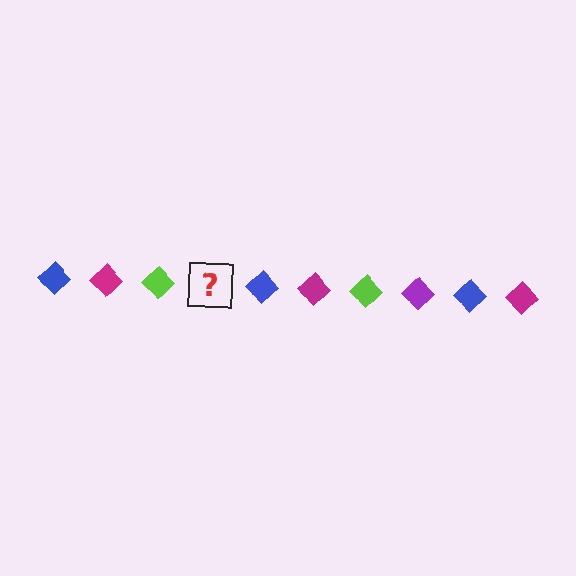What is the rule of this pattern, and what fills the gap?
The rule is that the pattern cycles through blue, magenta, lime, purple diamonds. The gap should be filled with a purple diamond.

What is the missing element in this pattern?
The missing element is a purple diamond.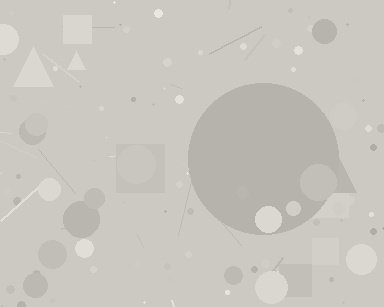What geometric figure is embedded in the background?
A circle is embedded in the background.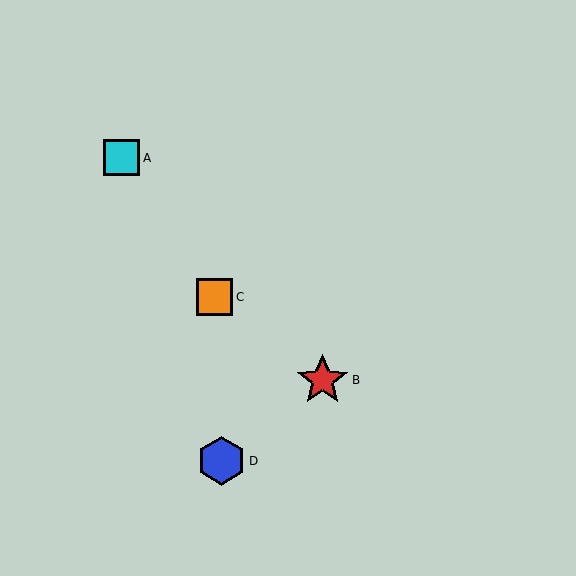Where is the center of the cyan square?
The center of the cyan square is at (121, 158).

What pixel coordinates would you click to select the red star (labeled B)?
Click at (323, 380) to select the red star B.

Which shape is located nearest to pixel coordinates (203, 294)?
The orange square (labeled C) at (214, 297) is nearest to that location.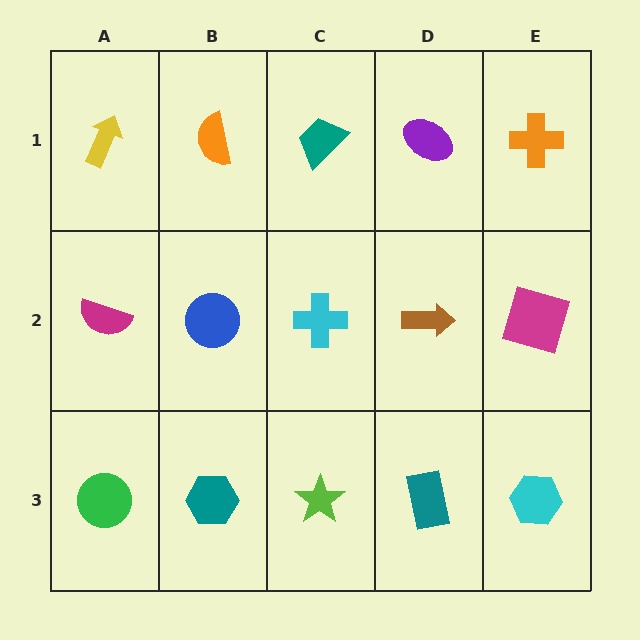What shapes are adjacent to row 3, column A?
A magenta semicircle (row 2, column A), a teal hexagon (row 3, column B).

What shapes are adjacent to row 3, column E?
A magenta square (row 2, column E), a teal rectangle (row 3, column D).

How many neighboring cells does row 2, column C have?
4.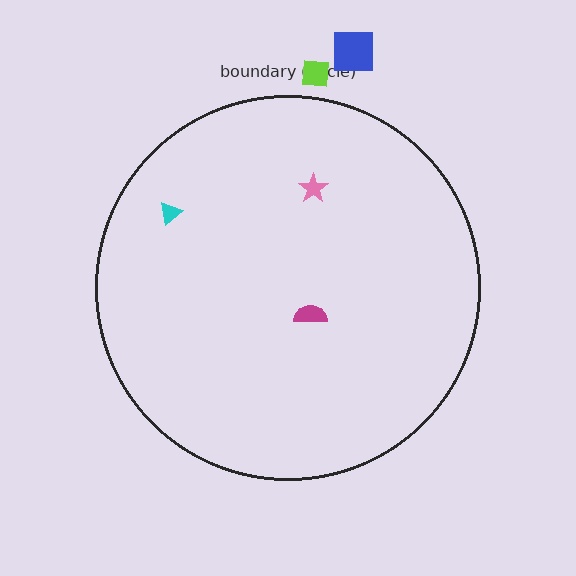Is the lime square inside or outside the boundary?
Outside.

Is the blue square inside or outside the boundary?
Outside.